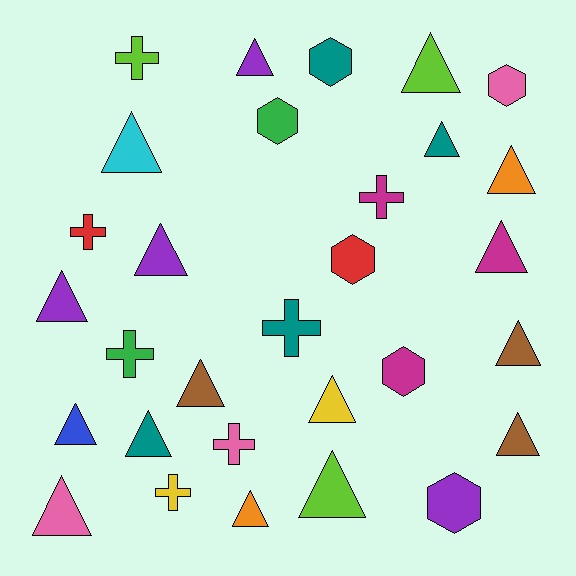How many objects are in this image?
There are 30 objects.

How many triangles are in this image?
There are 17 triangles.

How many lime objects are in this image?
There are 3 lime objects.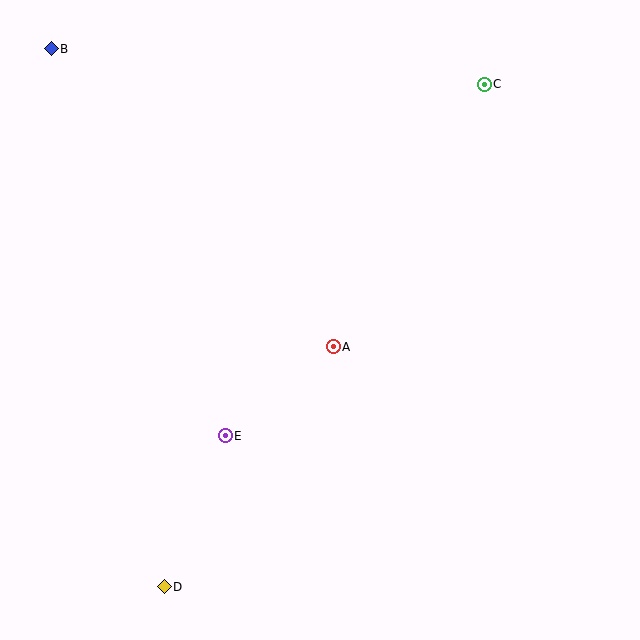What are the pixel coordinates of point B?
Point B is at (51, 49).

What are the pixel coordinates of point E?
Point E is at (225, 436).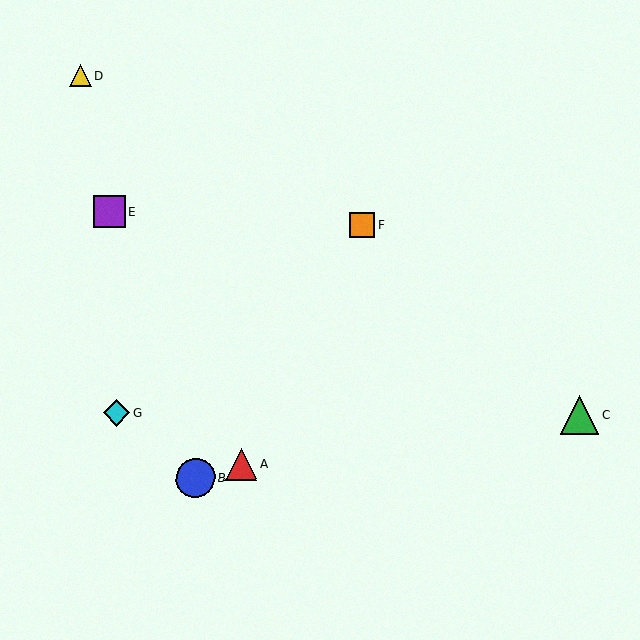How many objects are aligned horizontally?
2 objects (C, G) are aligned horizontally.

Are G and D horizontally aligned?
No, G is at y≈413 and D is at y≈76.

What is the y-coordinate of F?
Object F is at y≈226.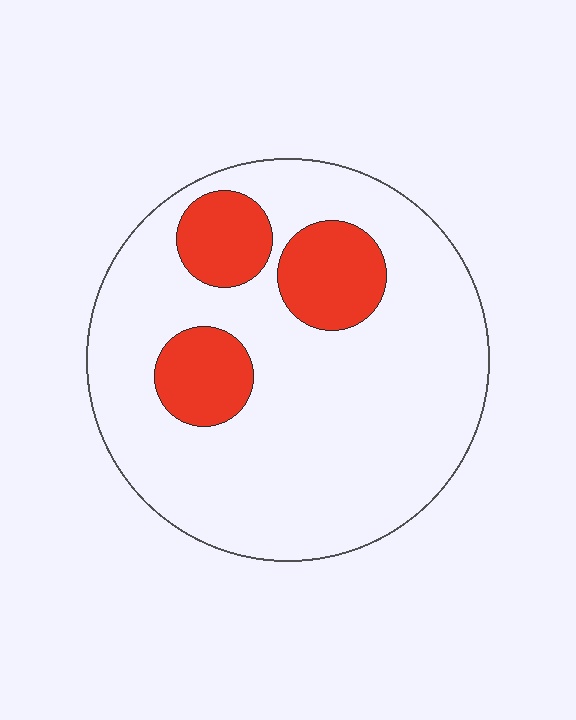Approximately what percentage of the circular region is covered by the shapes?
Approximately 20%.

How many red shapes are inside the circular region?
3.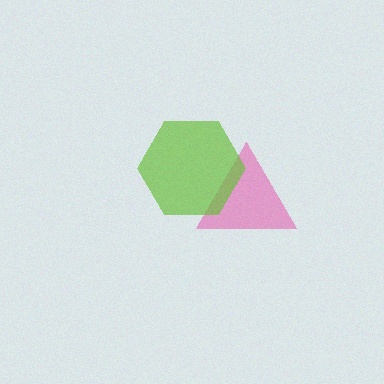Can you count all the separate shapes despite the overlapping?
Yes, there are 2 separate shapes.